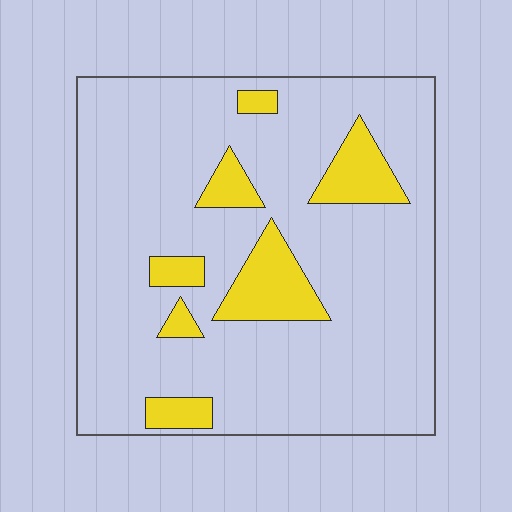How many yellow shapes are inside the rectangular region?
7.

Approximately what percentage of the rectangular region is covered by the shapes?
Approximately 15%.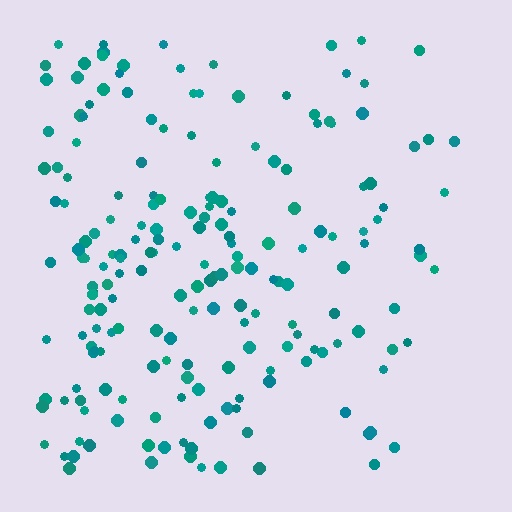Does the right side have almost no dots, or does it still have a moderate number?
Still a moderate number, just noticeably fewer than the left.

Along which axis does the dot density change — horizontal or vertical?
Horizontal.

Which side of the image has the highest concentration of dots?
The left.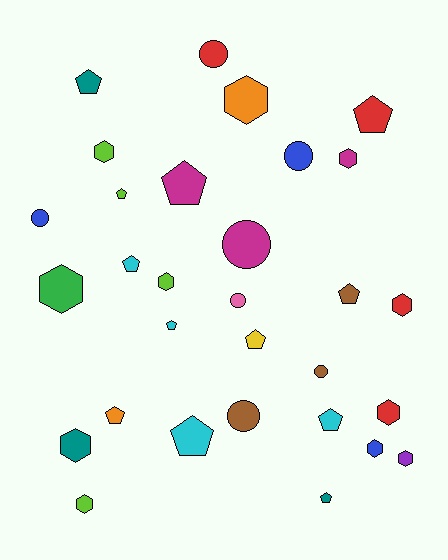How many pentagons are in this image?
There are 12 pentagons.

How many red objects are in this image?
There are 4 red objects.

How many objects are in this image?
There are 30 objects.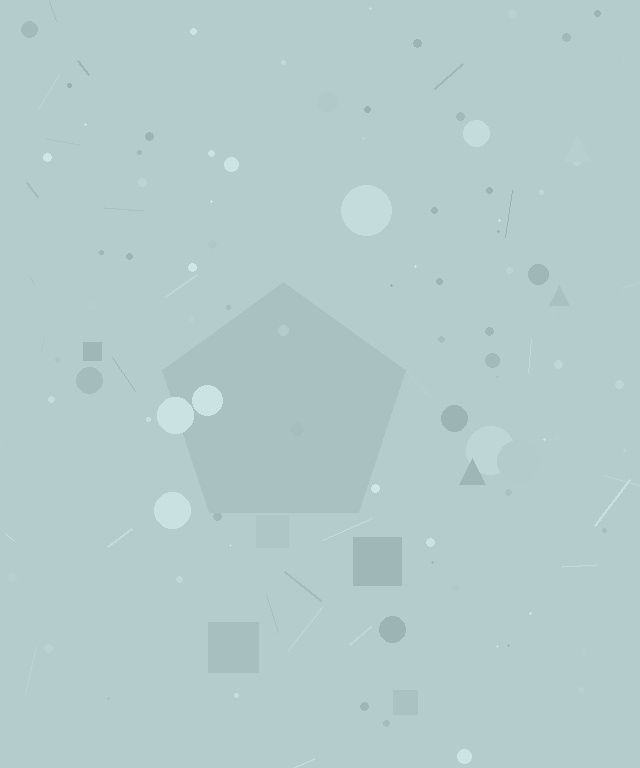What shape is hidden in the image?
A pentagon is hidden in the image.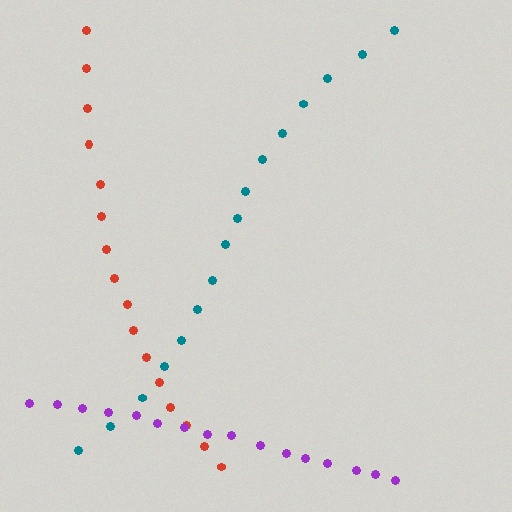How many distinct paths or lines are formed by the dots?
There are 3 distinct paths.